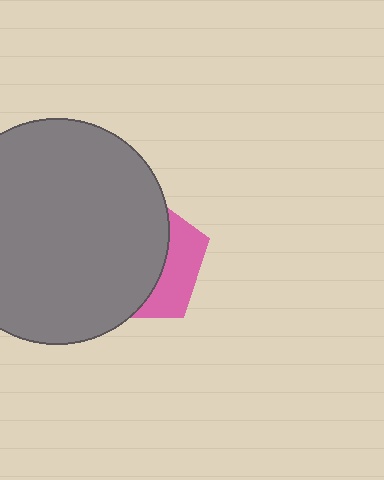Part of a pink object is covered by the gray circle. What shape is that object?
It is a pentagon.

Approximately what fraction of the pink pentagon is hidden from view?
Roughly 68% of the pink pentagon is hidden behind the gray circle.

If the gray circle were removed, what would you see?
You would see the complete pink pentagon.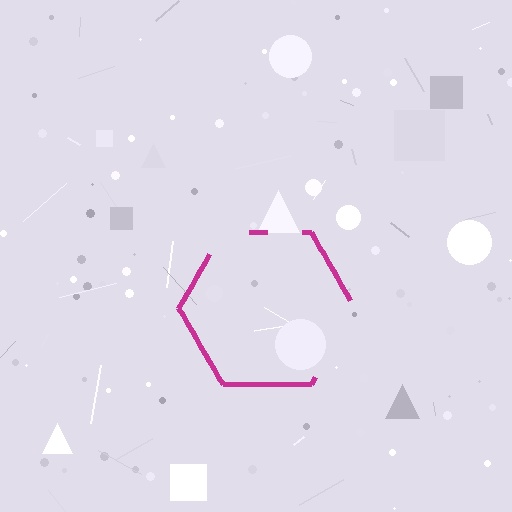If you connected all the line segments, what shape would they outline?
They would outline a hexagon.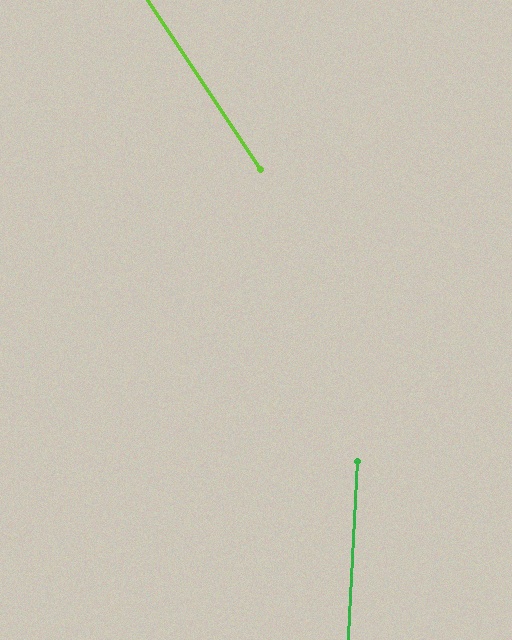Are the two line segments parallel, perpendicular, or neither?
Neither parallel nor perpendicular — they differ by about 37°.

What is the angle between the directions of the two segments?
Approximately 37 degrees.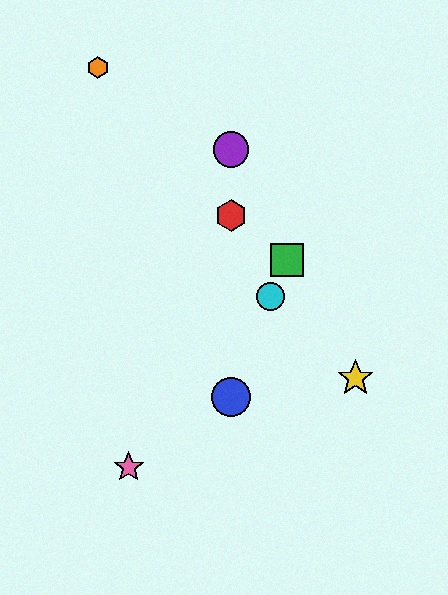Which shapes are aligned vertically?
The red hexagon, the blue circle, the purple circle are aligned vertically.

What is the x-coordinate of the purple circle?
The purple circle is at x≈231.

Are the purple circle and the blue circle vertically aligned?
Yes, both are at x≈231.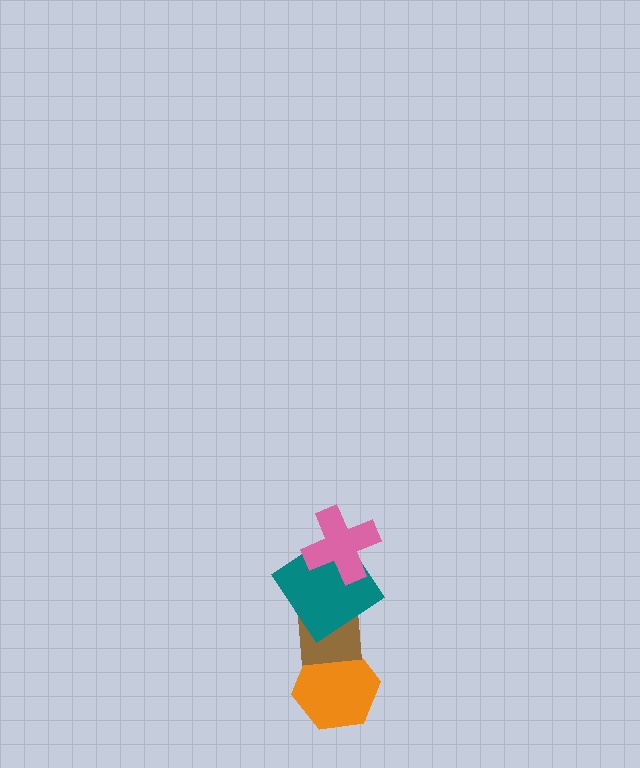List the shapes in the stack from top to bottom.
From top to bottom: the pink cross, the teal diamond, the brown square, the orange hexagon.